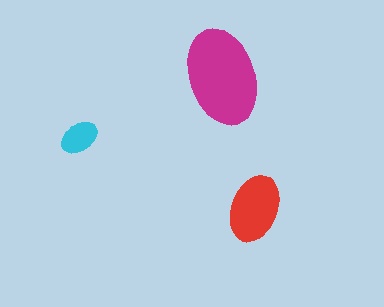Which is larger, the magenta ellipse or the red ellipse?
The magenta one.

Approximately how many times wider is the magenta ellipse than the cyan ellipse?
About 2.5 times wider.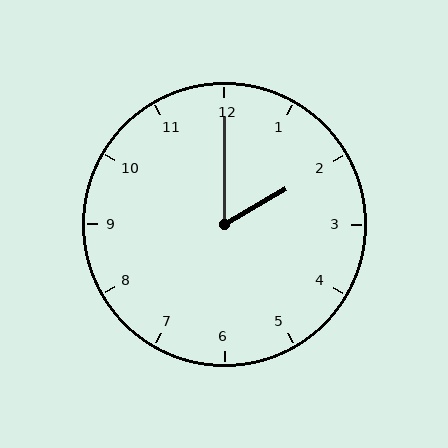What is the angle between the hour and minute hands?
Approximately 60 degrees.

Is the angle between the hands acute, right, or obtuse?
It is acute.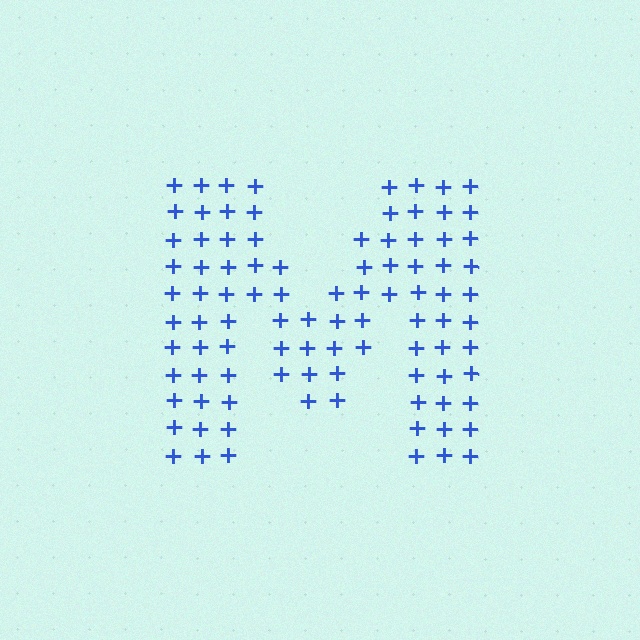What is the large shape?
The large shape is the letter M.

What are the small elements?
The small elements are plus signs.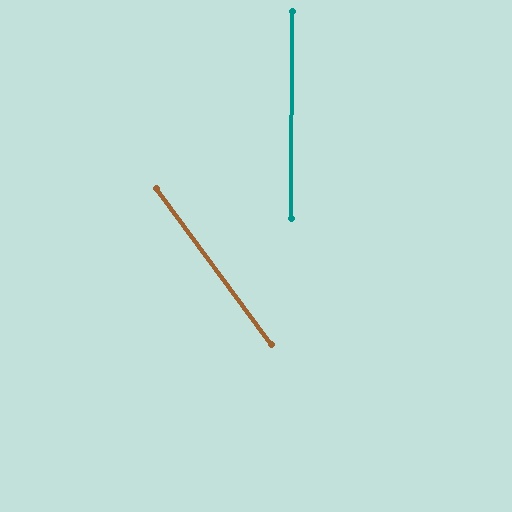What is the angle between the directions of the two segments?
Approximately 37 degrees.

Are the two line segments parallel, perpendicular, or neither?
Neither parallel nor perpendicular — they differ by about 37°.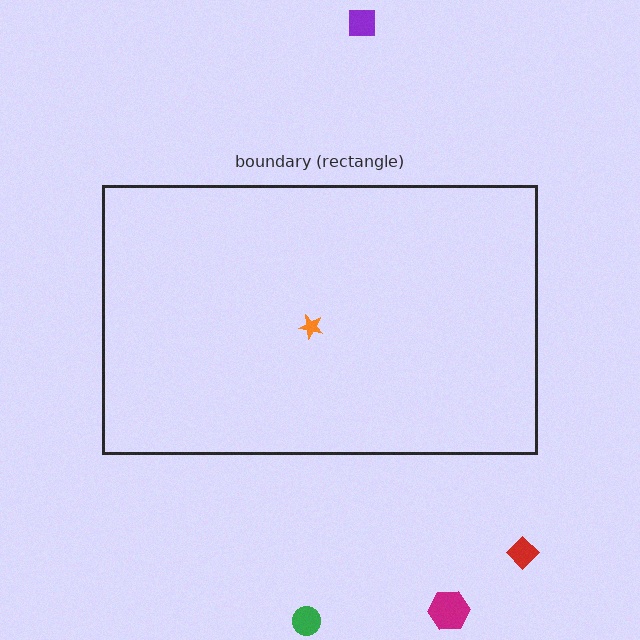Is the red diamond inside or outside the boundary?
Outside.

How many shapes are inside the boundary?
1 inside, 4 outside.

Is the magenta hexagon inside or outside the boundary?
Outside.